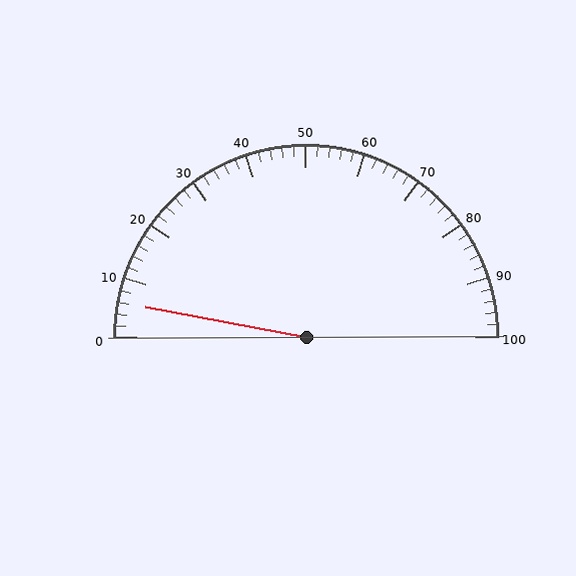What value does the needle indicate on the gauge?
The needle indicates approximately 6.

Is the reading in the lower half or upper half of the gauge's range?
The reading is in the lower half of the range (0 to 100).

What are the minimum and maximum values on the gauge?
The gauge ranges from 0 to 100.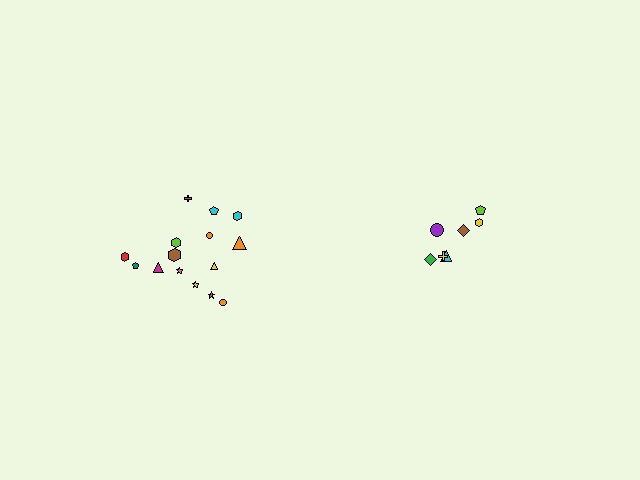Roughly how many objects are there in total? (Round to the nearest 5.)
Roughly 20 objects in total.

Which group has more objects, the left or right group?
The left group.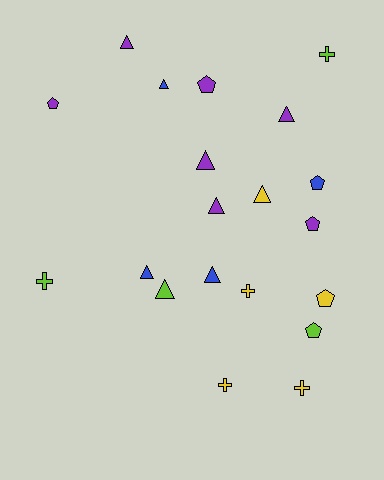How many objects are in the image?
There are 20 objects.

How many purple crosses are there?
There are no purple crosses.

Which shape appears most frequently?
Triangle, with 9 objects.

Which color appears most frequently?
Purple, with 7 objects.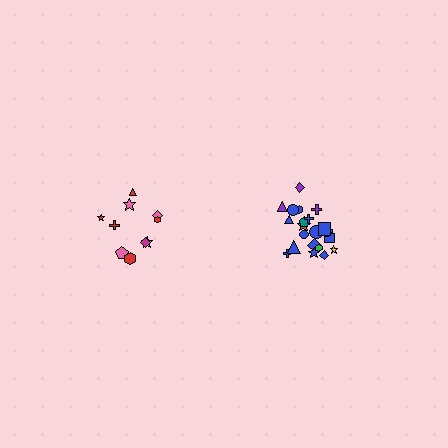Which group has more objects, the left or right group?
The right group.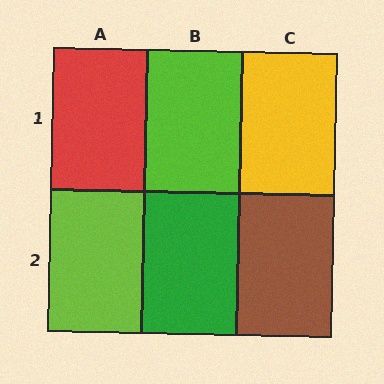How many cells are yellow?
1 cell is yellow.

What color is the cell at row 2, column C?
Brown.